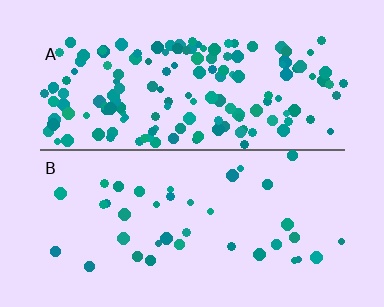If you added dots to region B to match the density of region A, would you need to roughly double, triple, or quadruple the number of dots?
Approximately quadruple.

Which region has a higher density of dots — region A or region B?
A (the top).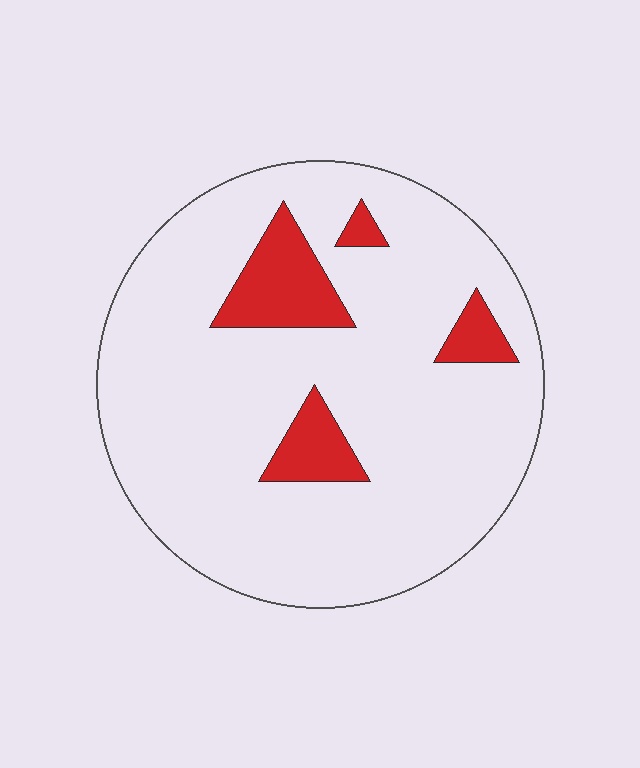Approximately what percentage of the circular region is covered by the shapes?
Approximately 15%.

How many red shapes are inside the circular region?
4.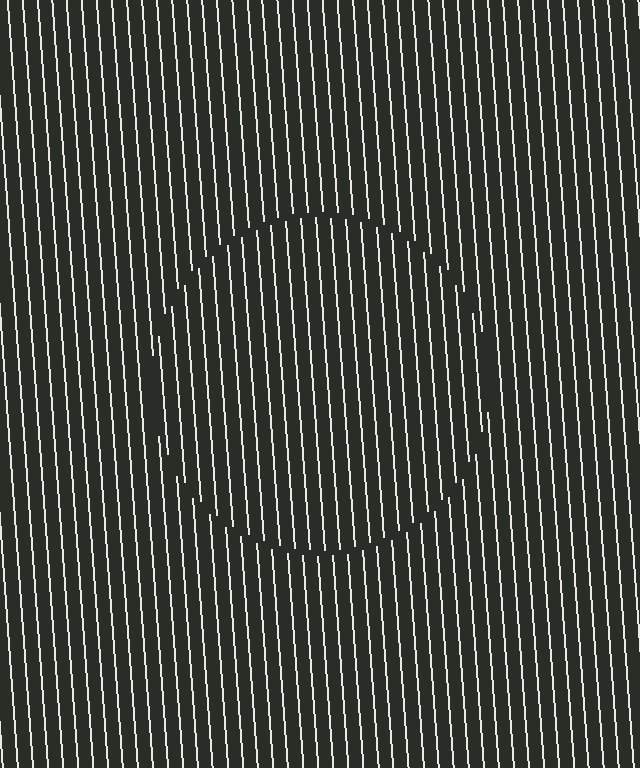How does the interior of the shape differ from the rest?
The interior of the shape contains the same grating, shifted by half a period — the contour is defined by the phase discontinuity where line-ends from the inner and outer gratings abut.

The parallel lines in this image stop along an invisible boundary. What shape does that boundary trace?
An illusory circle. The interior of the shape contains the same grating, shifted by half a period — the contour is defined by the phase discontinuity where line-ends from the inner and outer gratings abut.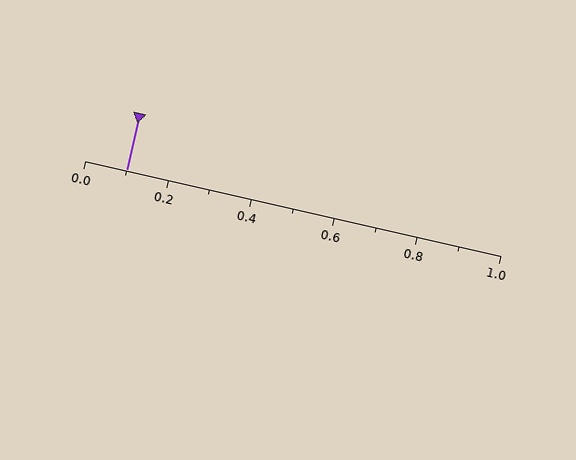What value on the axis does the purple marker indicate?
The marker indicates approximately 0.1.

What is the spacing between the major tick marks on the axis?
The major ticks are spaced 0.2 apart.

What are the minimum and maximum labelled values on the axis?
The axis runs from 0.0 to 1.0.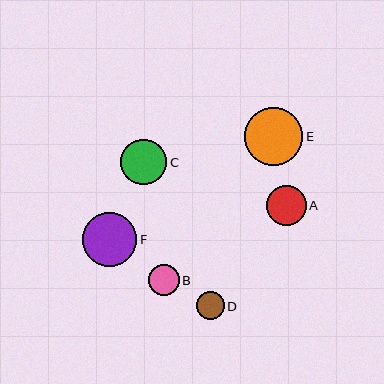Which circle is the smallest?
Circle D is the smallest with a size of approximately 28 pixels.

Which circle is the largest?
Circle E is the largest with a size of approximately 58 pixels.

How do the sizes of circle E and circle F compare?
Circle E and circle F are approximately the same size.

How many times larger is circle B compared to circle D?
Circle B is approximately 1.1 times the size of circle D.